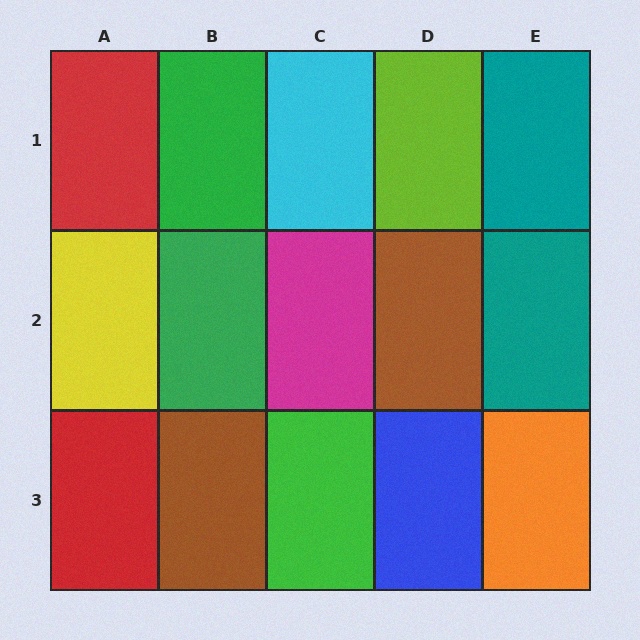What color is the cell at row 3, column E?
Orange.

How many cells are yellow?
1 cell is yellow.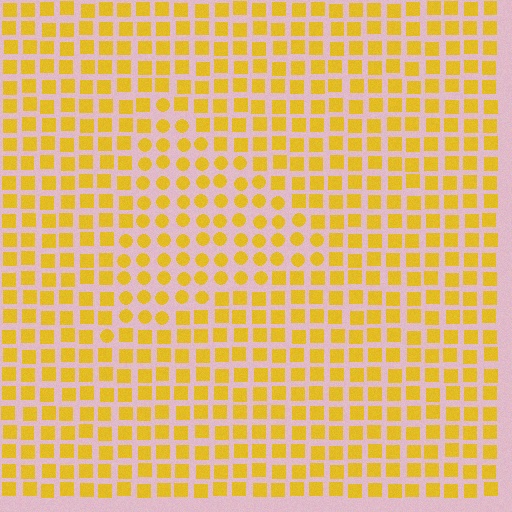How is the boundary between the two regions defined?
The boundary is defined by a change in element shape: circles inside vs. squares outside. All elements share the same color and spacing.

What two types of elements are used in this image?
The image uses circles inside the triangle region and squares outside it.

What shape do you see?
I see a triangle.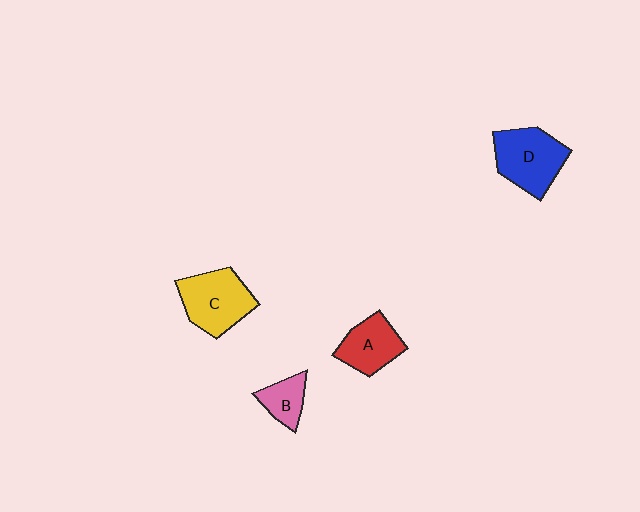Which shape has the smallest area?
Shape B (pink).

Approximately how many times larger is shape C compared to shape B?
Approximately 2.0 times.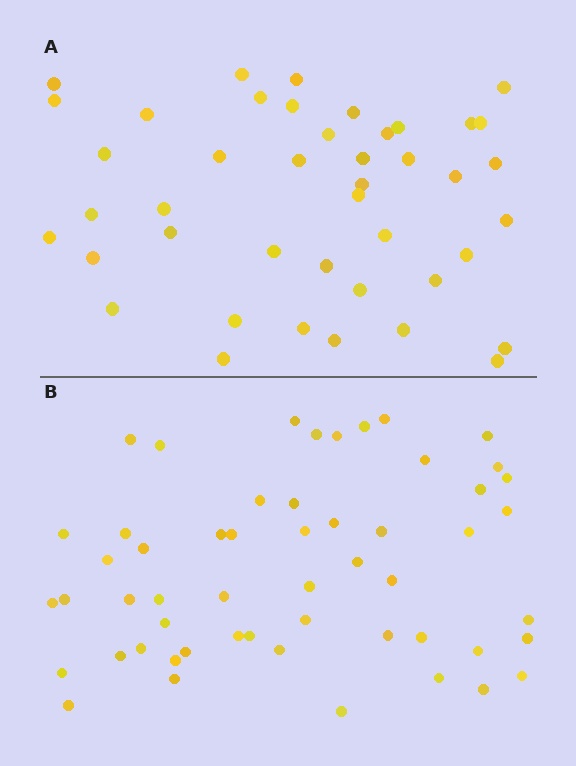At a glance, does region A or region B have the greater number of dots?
Region B (the bottom region) has more dots.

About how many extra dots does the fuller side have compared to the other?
Region B has roughly 12 or so more dots than region A.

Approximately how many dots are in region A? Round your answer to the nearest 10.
About 40 dots. (The exact count is 43, which rounds to 40.)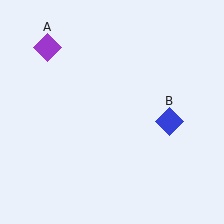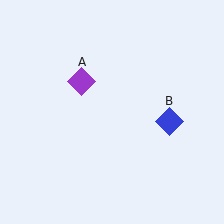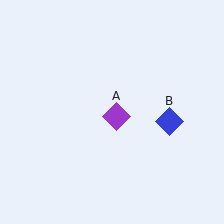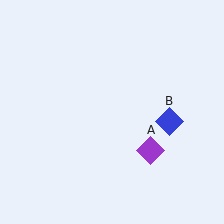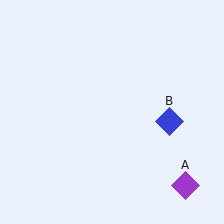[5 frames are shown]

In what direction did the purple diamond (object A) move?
The purple diamond (object A) moved down and to the right.